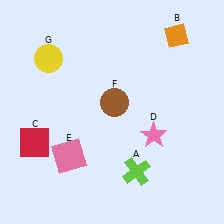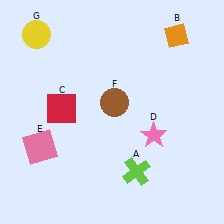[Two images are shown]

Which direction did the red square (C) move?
The red square (C) moved up.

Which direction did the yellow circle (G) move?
The yellow circle (G) moved up.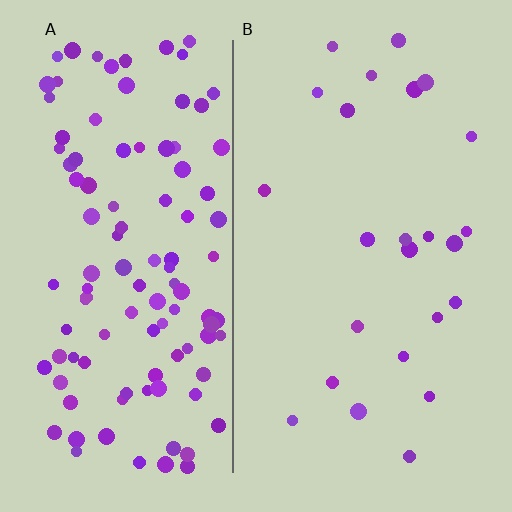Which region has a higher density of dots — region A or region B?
A (the left).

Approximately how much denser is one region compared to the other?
Approximately 4.6× — region A over region B.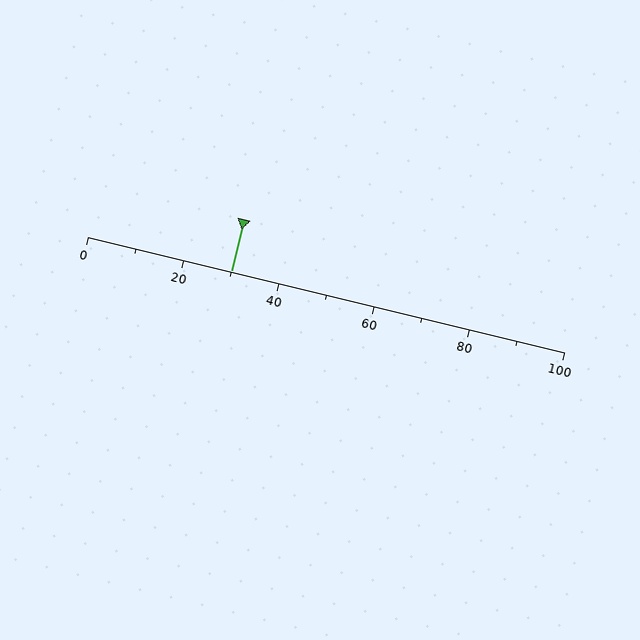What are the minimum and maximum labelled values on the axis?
The axis runs from 0 to 100.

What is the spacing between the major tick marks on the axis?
The major ticks are spaced 20 apart.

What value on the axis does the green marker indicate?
The marker indicates approximately 30.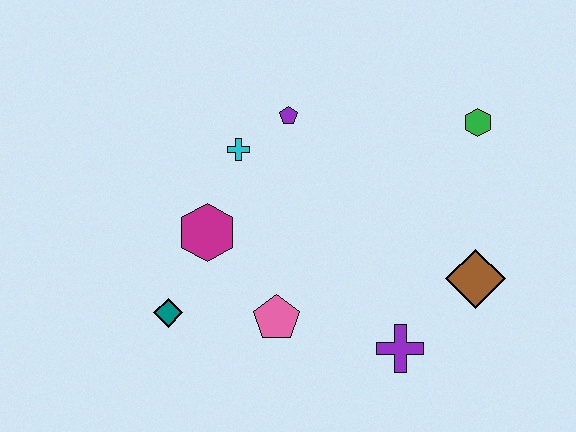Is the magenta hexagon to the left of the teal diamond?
No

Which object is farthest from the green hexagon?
The teal diamond is farthest from the green hexagon.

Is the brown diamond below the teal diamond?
No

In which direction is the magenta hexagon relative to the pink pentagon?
The magenta hexagon is above the pink pentagon.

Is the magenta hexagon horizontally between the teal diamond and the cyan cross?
Yes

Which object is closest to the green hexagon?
The brown diamond is closest to the green hexagon.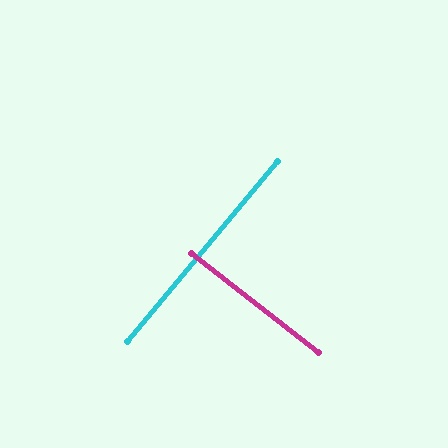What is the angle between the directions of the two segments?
Approximately 88 degrees.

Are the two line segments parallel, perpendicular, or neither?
Perpendicular — they meet at approximately 88°.